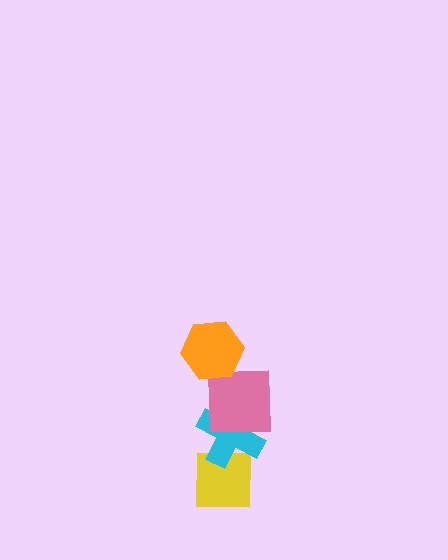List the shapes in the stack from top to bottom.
From top to bottom: the orange hexagon, the pink square, the cyan cross, the yellow square.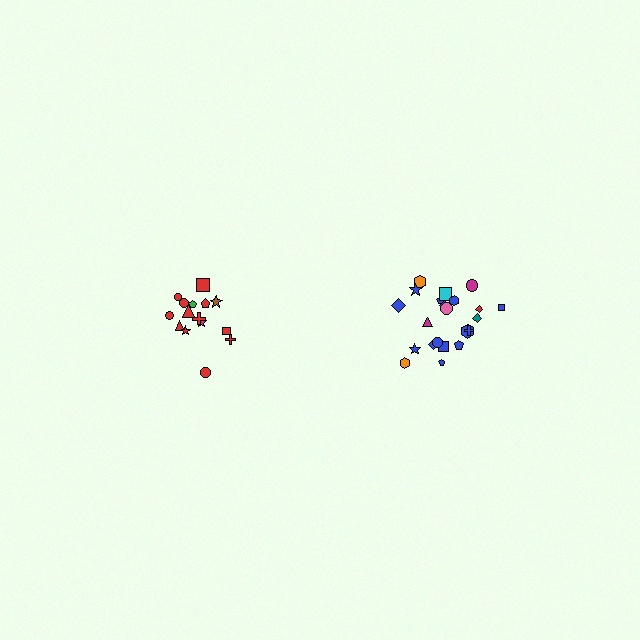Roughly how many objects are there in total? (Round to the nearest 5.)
Roughly 35 objects in total.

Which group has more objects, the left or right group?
The right group.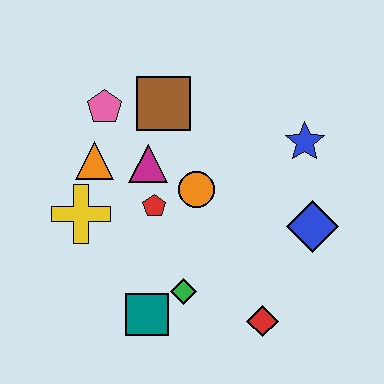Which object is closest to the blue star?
The blue diamond is closest to the blue star.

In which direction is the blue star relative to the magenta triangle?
The blue star is to the right of the magenta triangle.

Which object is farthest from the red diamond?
The pink pentagon is farthest from the red diamond.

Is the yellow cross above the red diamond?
Yes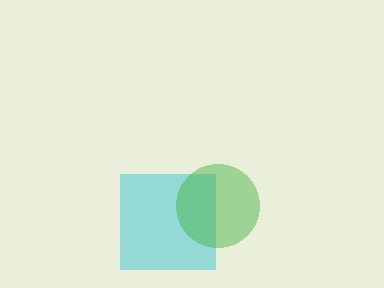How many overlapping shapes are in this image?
There are 2 overlapping shapes in the image.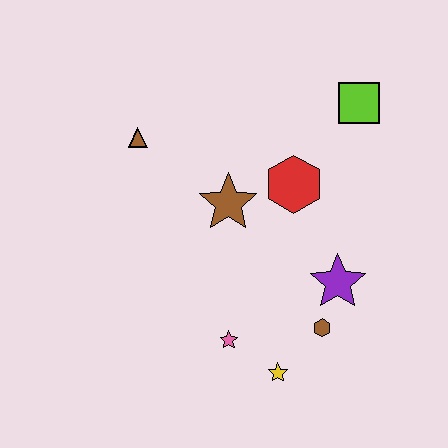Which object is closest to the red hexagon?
The brown star is closest to the red hexagon.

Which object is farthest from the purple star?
The brown triangle is farthest from the purple star.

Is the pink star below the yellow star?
No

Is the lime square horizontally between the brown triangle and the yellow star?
No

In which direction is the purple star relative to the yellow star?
The purple star is above the yellow star.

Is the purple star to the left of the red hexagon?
No